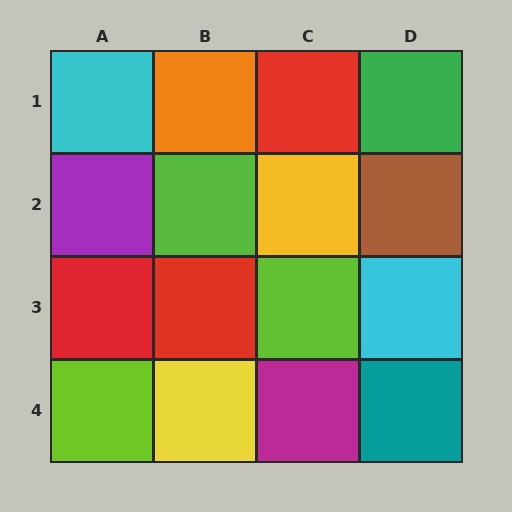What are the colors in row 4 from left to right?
Lime, yellow, magenta, teal.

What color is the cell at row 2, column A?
Purple.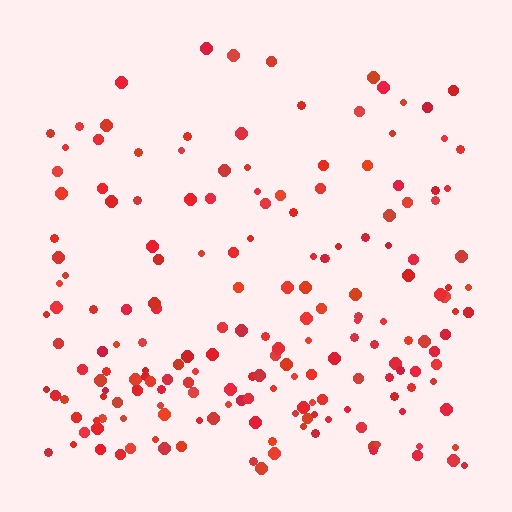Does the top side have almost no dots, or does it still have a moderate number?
Still a moderate number, just noticeably fewer than the bottom.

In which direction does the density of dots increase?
From top to bottom, with the bottom side densest.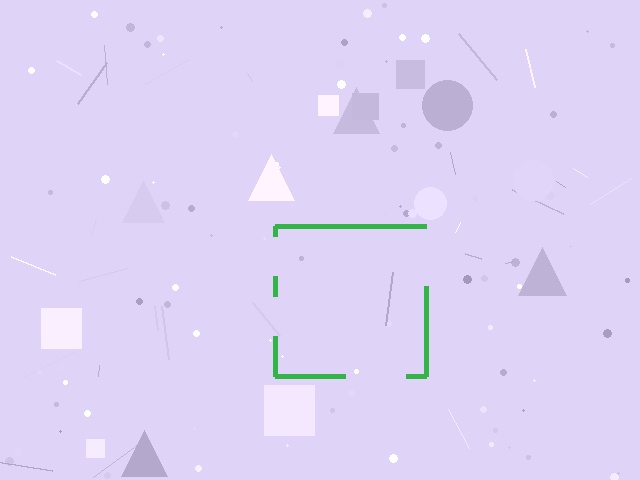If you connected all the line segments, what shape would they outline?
They would outline a square.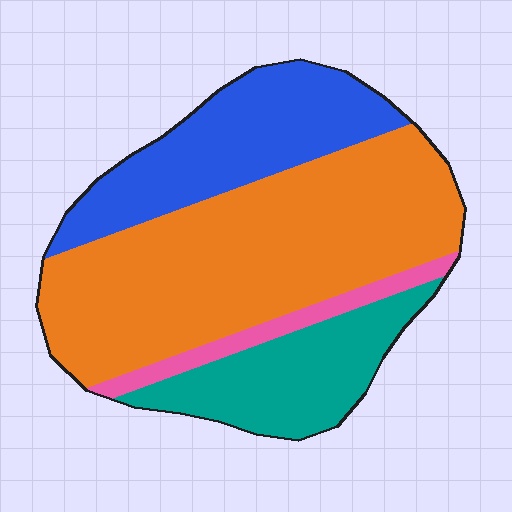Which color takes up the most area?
Orange, at roughly 50%.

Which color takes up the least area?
Pink, at roughly 5%.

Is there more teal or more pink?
Teal.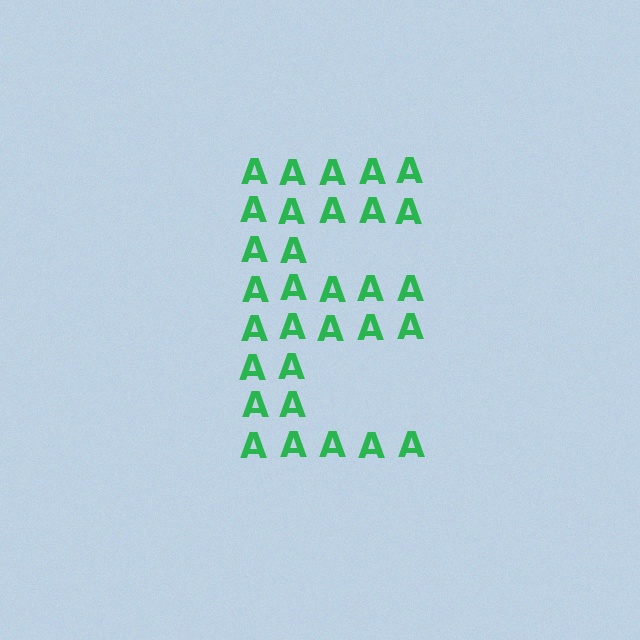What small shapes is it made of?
It is made of small letter A's.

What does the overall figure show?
The overall figure shows the letter E.